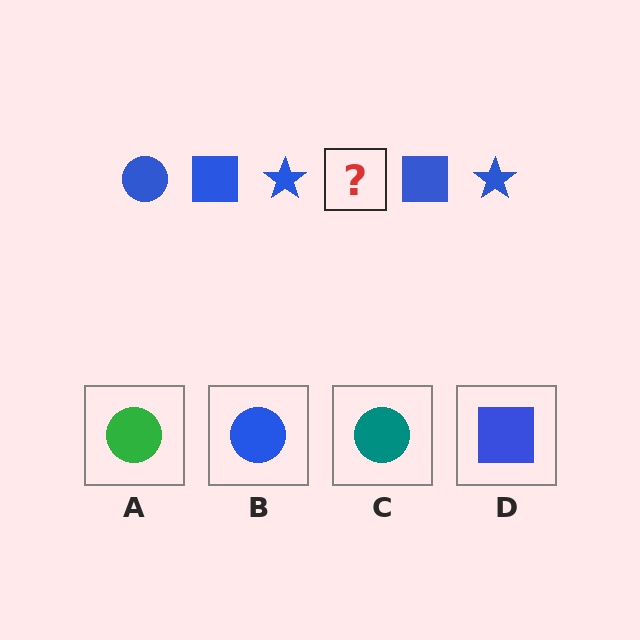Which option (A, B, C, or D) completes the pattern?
B.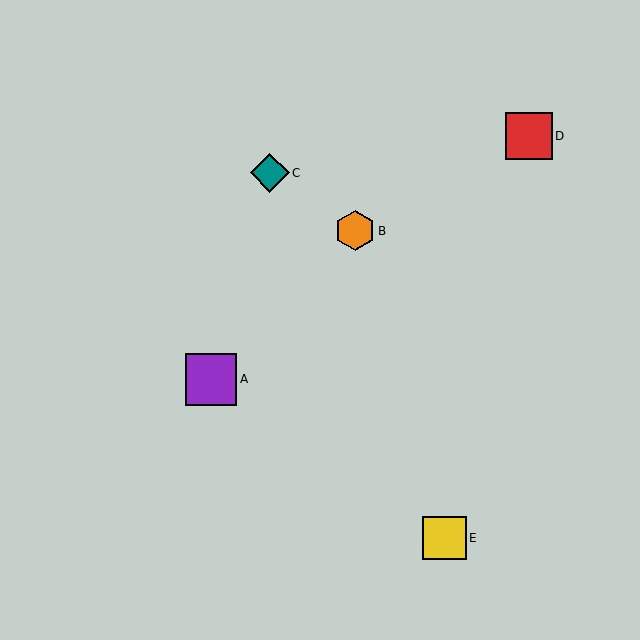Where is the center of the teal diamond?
The center of the teal diamond is at (270, 173).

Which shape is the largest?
The purple square (labeled A) is the largest.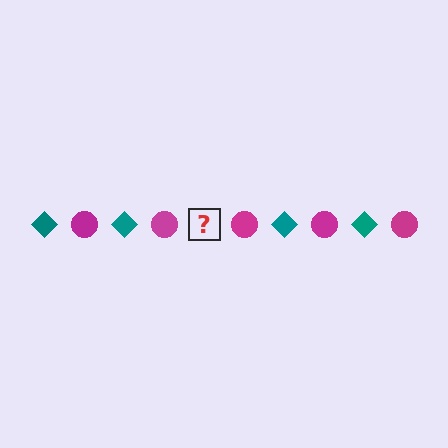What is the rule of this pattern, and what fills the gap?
The rule is that the pattern alternates between teal diamond and magenta circle. The gap should be filled with a teal diamond.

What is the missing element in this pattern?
The missing element is a teal diamond.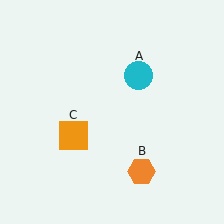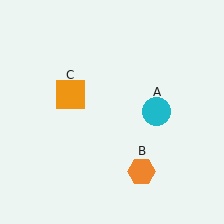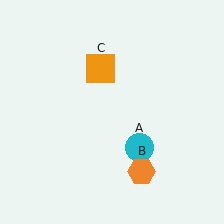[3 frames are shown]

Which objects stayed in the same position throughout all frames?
Orange hexagon (object B) remained stationary.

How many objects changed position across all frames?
2 objects changed position: cyan circle (object A), orange square (object C).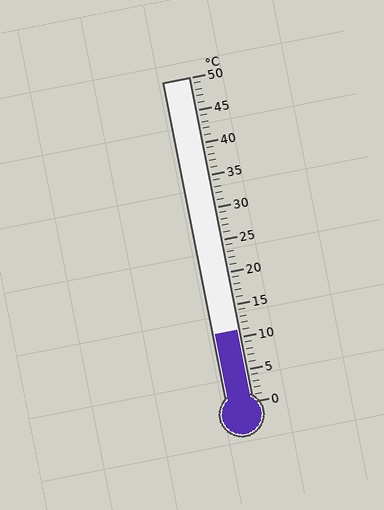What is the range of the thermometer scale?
The thermometer scale ranges from 0°C to 50°C.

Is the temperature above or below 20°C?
The temperature is below 20°C.